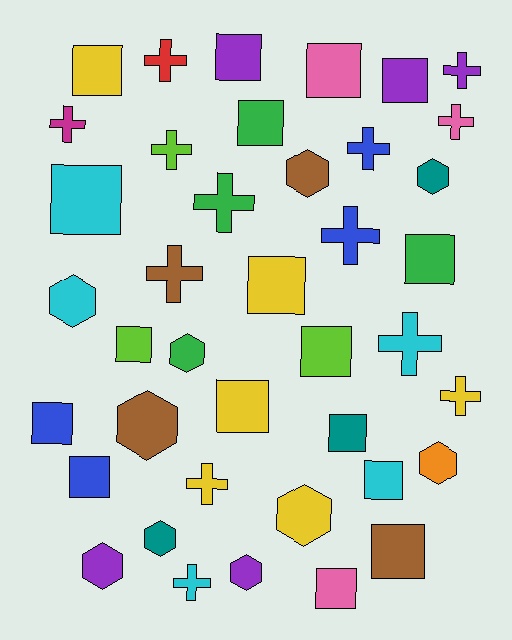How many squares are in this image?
There are 17 squares.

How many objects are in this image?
There are 40 objects.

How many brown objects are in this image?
There are 4 brown objects.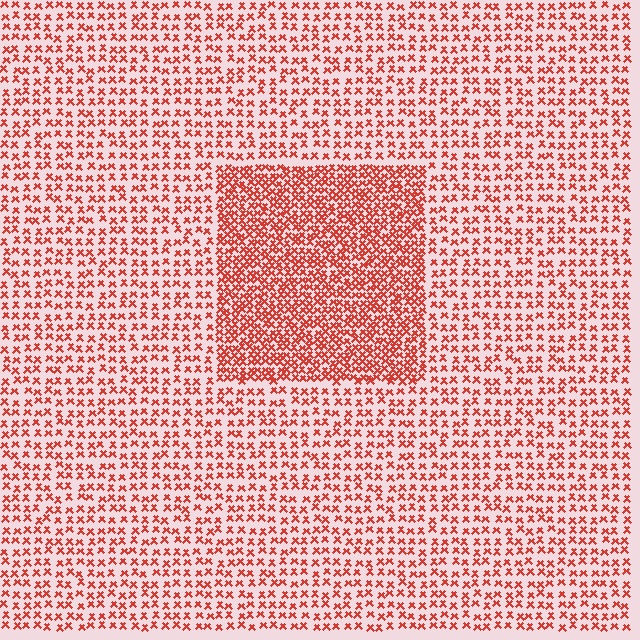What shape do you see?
I see a rectangle.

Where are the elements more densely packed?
The elements are more densely packed inside the rectangle boundary.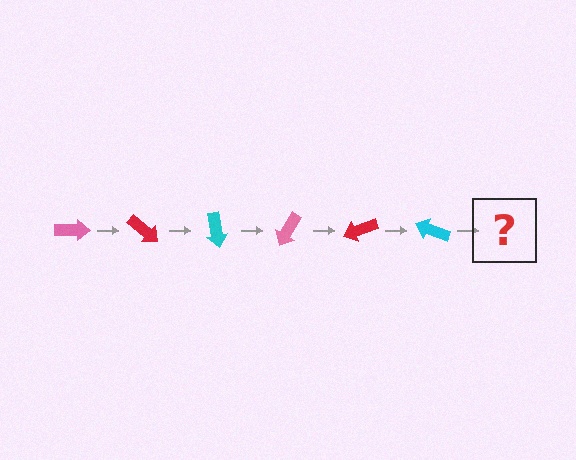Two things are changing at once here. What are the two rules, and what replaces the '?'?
The two rules are that it rotates 40 degrees each step and the color cycles through pink, red, and cyan. The '?' should be a pink arrow, rotated 240 degrees from the start.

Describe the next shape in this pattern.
It should be a pink arrow, rotated 240 degrees from the start.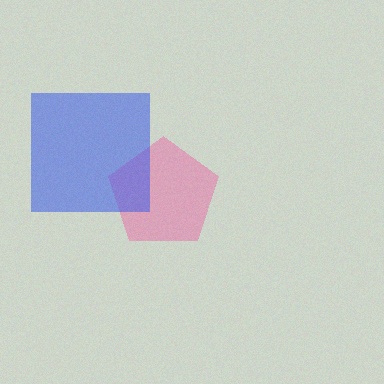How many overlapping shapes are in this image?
There are 2 overlapping shapes in the image.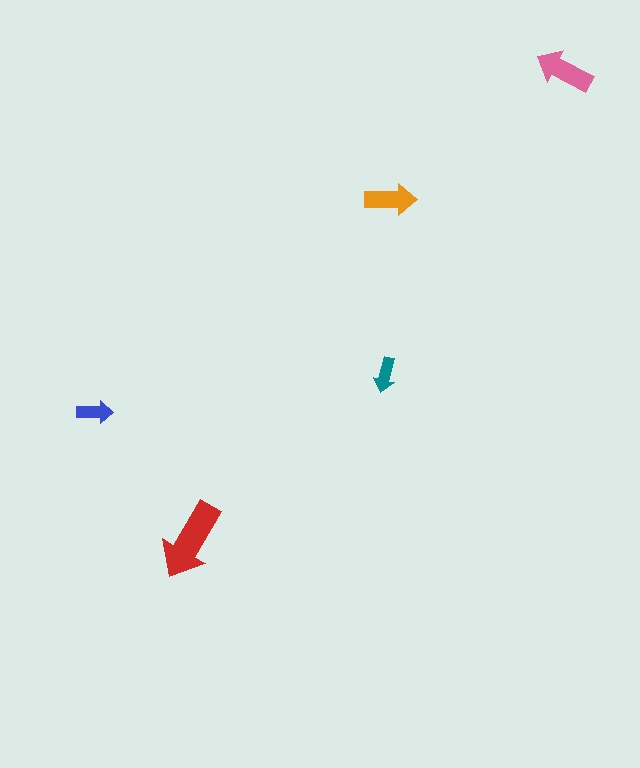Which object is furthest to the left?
The blue arrow is leftmost.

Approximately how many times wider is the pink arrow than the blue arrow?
About 1.5 times wider.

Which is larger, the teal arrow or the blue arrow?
The blue one.